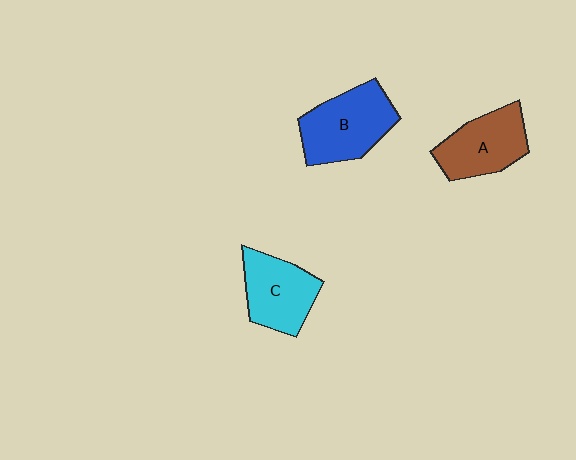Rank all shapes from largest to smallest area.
From largest to smallest: B (blue), A (brown), C (cyan).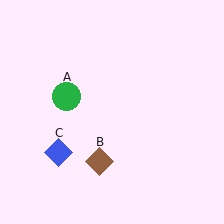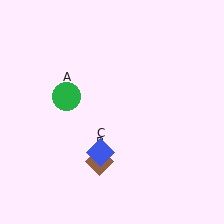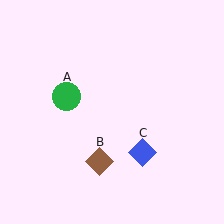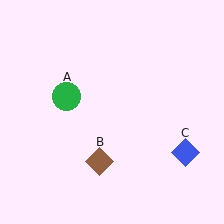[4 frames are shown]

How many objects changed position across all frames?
1 object changed position: blue diamond (object C).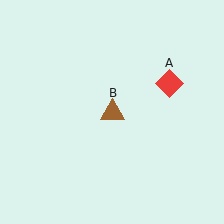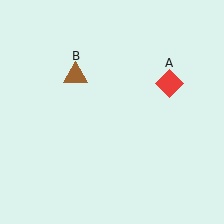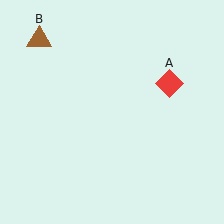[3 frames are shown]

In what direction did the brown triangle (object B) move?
The brown triangle (object B) moved up and to the left.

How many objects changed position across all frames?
1 object changed position: brown triangle (object B).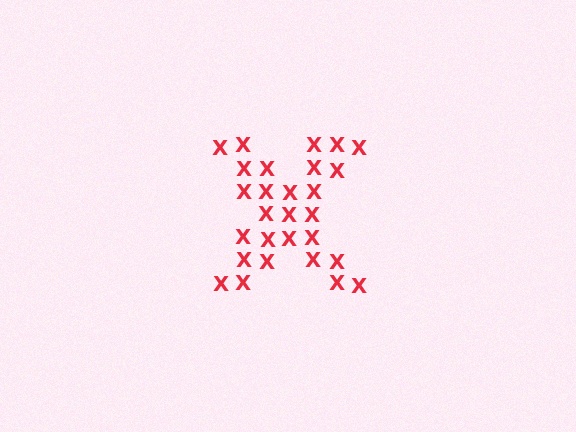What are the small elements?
The small elements are letter X's.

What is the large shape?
The large shape is the letter X.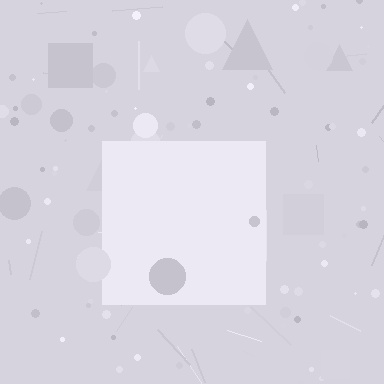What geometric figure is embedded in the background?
A square is embedded in the background.